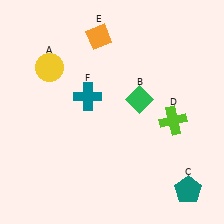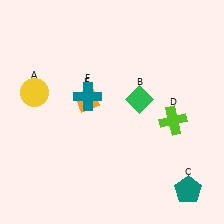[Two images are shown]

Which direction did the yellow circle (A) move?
The yellow circle (A) moved down.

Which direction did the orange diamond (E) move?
The orange diamond (E) moved down.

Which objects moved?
The objects that moved are: the yellow circle (A), the orange diamond (E).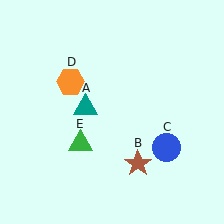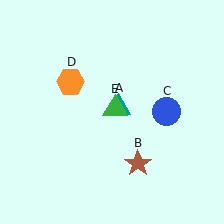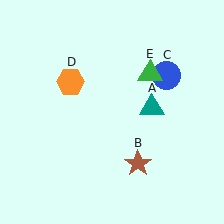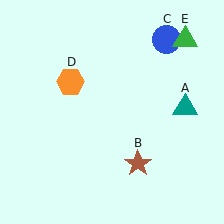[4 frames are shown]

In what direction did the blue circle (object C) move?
The blue circle (object C) moved up.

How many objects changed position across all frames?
3 objects changed position: teal triangle (object A), blue circle (object C), green triangle (object E).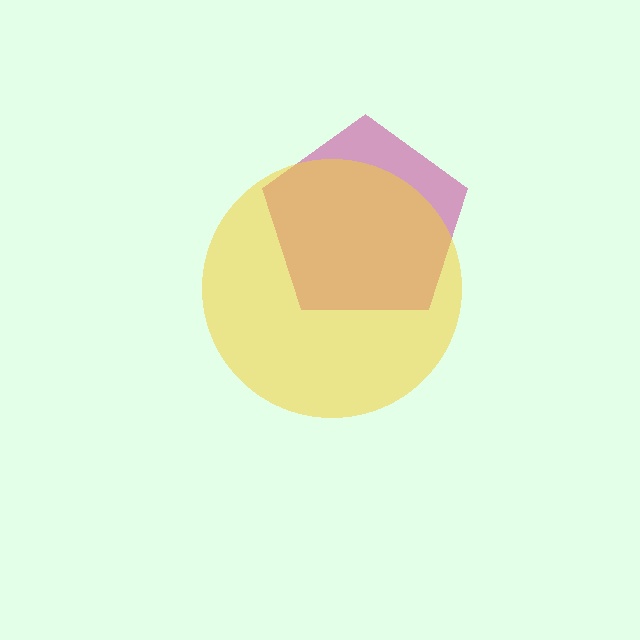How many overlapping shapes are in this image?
There are 2 overlapping shapes in the image.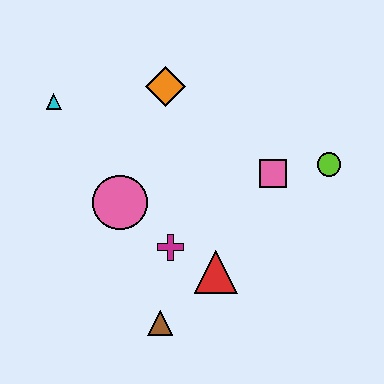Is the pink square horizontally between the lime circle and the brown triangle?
Yes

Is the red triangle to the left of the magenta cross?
No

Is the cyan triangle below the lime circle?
No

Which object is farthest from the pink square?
The cyan triangle is farthest from the pink square.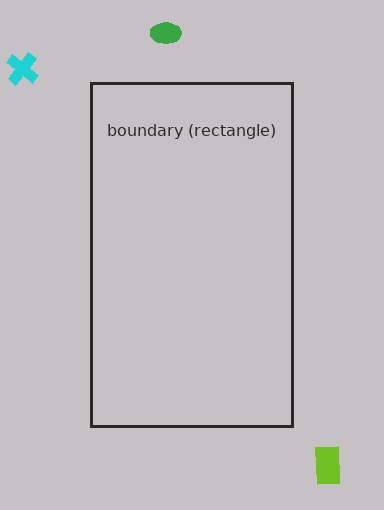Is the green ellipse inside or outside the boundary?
Outside.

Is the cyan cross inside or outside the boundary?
Outside.